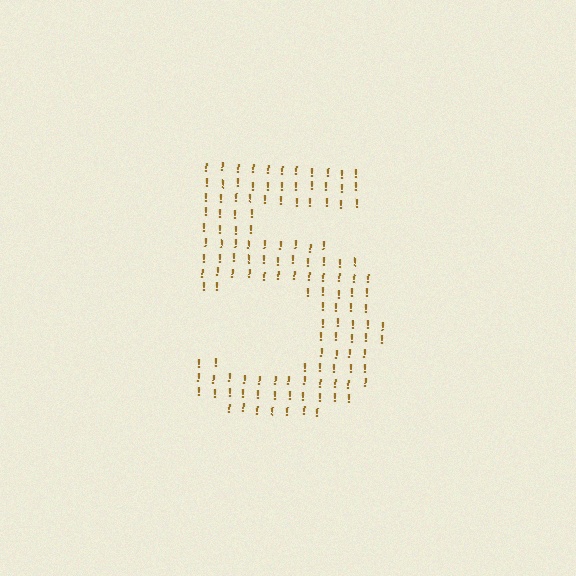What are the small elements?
The small elements are exclamation marks.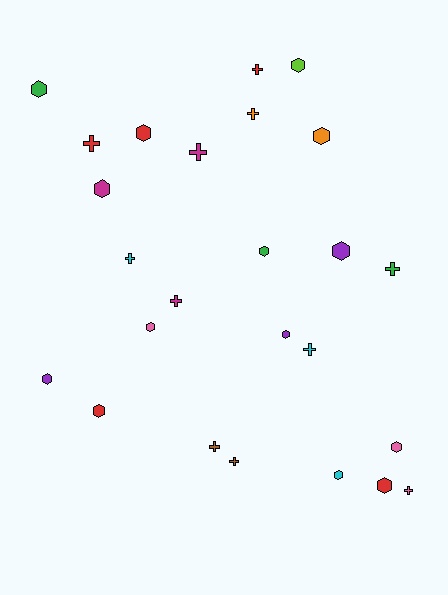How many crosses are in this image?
There are 11 crosses.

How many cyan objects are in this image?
There are 3 cyan objects.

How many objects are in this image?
There are 25 objects.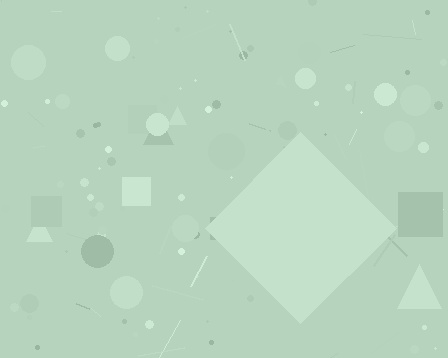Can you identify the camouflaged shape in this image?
The camouflaged shape is a diamond.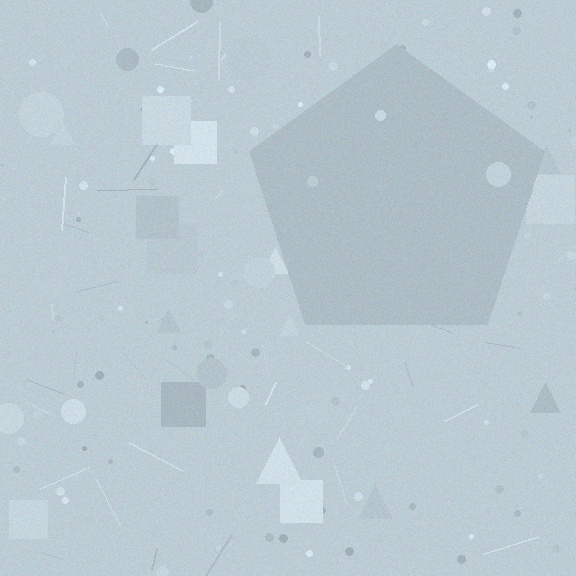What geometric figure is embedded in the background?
A pentagon is embedded in the background.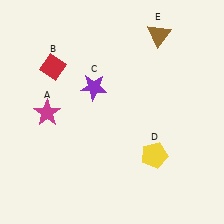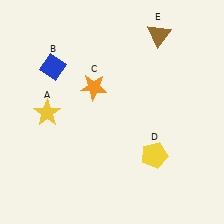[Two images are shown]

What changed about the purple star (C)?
In Image 1, C is purple. In Image 2, it changed to orange.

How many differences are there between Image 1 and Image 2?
There are 3 differences between the two images.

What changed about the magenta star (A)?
In Image 1, A is magenta. In Image 2, it changed to yellow.